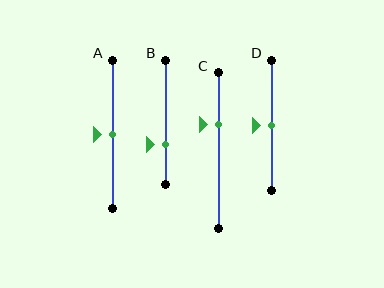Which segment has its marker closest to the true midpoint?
Segment A has its marker closest to the true midpoint.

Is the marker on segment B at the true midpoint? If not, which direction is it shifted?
No, the marker on segment B is shifted downward by about 18% of the segment length.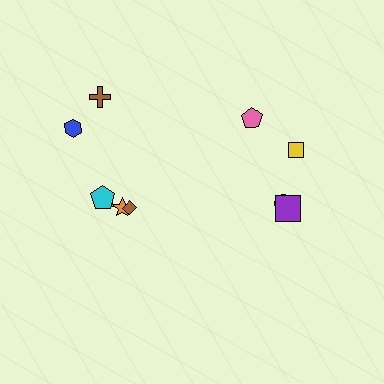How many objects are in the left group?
There are 6 objects.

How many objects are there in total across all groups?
There are 10 objects.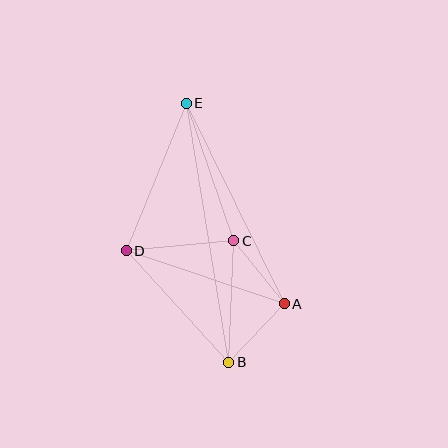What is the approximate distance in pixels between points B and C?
The distance between B and C is approximately 121 pixels.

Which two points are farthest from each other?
Points B and E are farthest from each other.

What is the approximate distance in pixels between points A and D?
The distance between A and D is approximately 166 pixels.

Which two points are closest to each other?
Points A and B are closest to each other.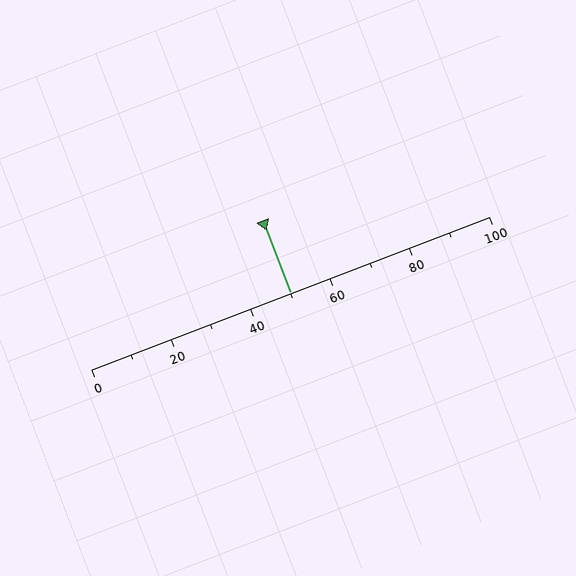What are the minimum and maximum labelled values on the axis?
The axis runs from 0 to 100.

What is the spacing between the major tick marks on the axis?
The major ticks are spaced 20 apart.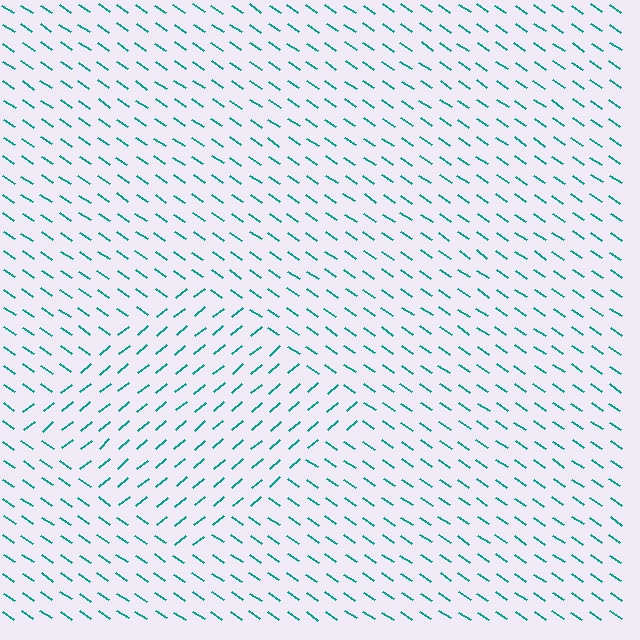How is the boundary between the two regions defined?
The boundary is defined purely by a change in line orientation (approximately 75 degrees difference). All lines are the same color and thickness.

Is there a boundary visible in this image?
Yes, there is a texture boundary formed by a change in line orientation.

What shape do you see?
I see a diamond.